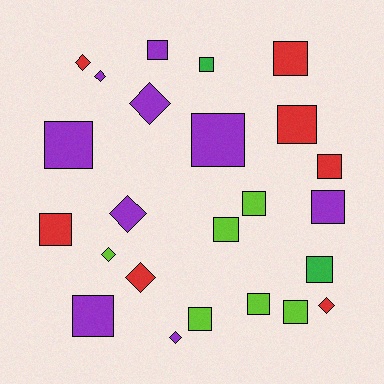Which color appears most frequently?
Purple, with 9 objects.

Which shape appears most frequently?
Square, with 16 objects.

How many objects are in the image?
There are 24 objects.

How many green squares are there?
There are 2 green squares.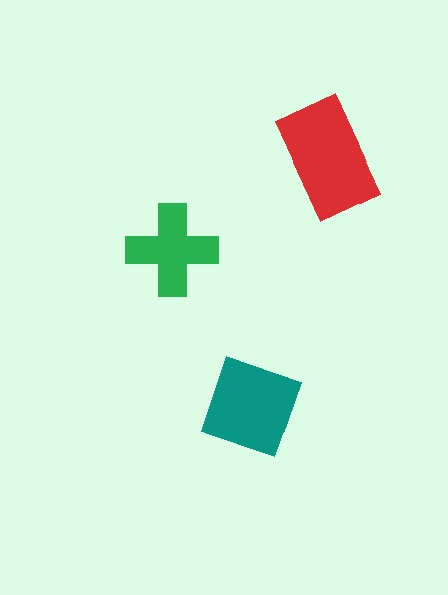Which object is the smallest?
The green cross.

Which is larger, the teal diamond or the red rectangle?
The red rectangle.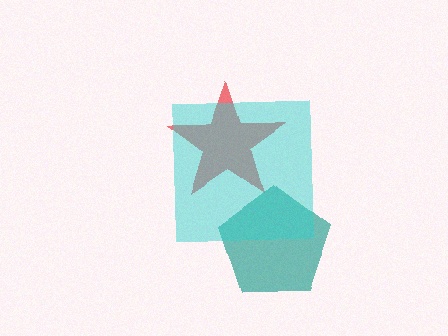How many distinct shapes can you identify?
There are 3 distinct shapes: a teal pentagon, a red star, a cyan square.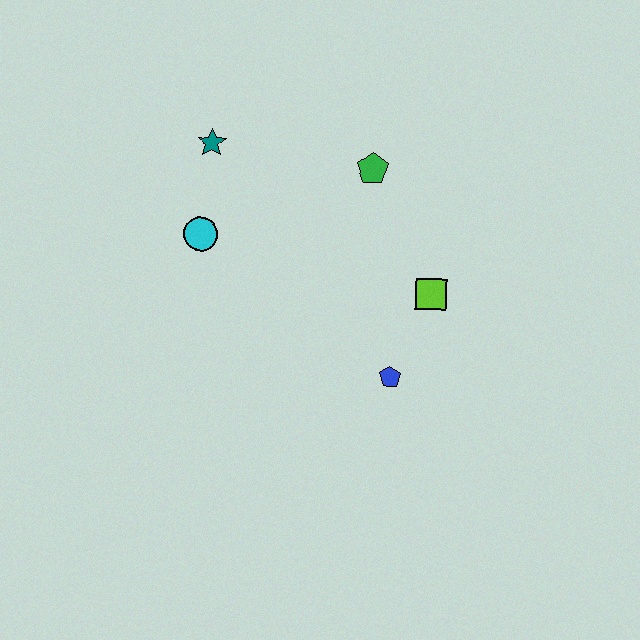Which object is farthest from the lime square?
The teal star is farthest from the lime square.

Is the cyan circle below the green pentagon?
Yes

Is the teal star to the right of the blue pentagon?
No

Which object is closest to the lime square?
The blue pentagon is closest to the lime square.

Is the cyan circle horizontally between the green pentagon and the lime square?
No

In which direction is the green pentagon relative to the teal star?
The green pentagon is to the right of the teal star.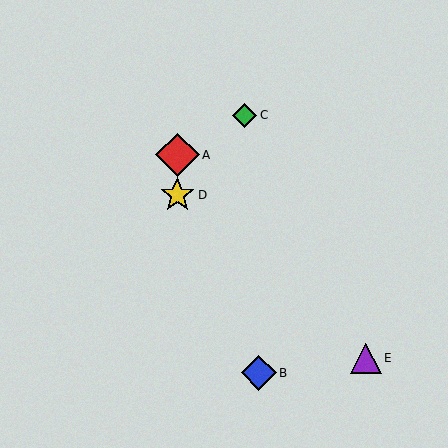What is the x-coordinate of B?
Object B is at x≈259.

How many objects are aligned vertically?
2 objects (A, D) are aligned vertically.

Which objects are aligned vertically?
Objects A, D are aligned vertically.